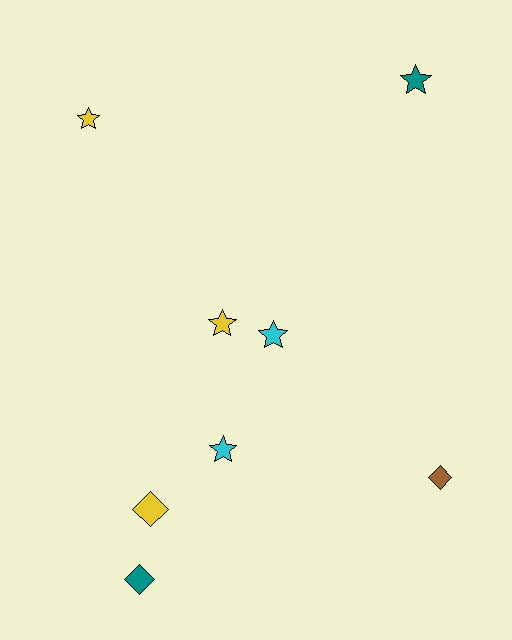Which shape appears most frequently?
Star, with 5 objects.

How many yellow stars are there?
There are 2 yellow stars.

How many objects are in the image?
There are 8 objects.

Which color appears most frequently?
Yellow, with 3 objects.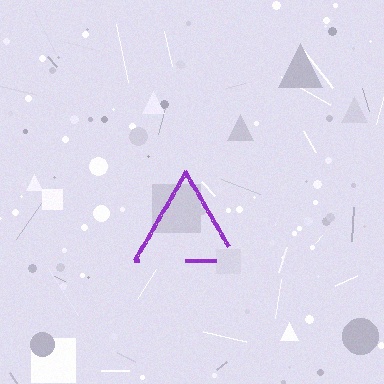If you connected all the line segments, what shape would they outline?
They would outline a triangle.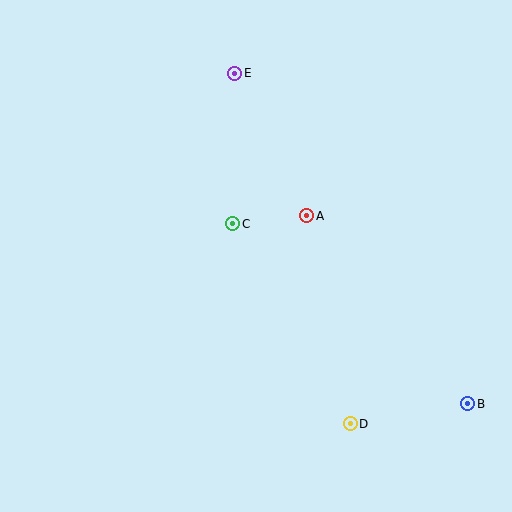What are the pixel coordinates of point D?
Point D is at (350, 424).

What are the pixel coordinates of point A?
Point A is at (307, 216).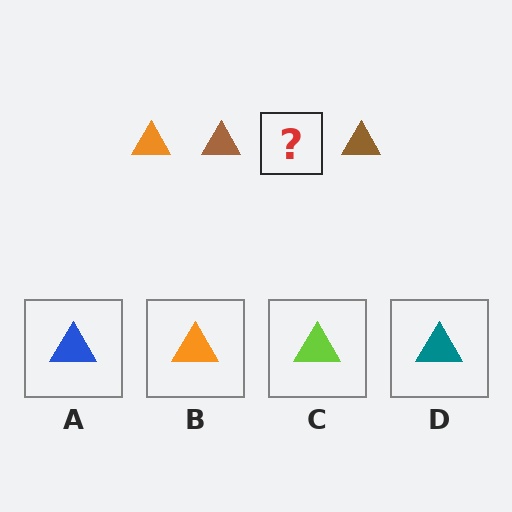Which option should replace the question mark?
Option B.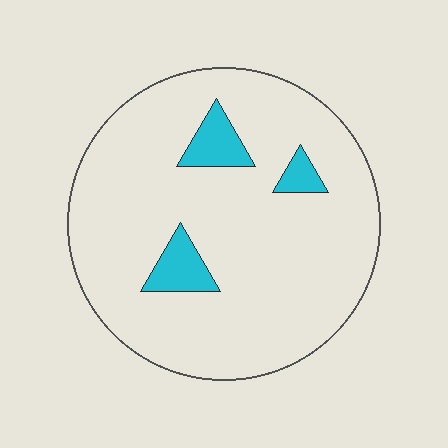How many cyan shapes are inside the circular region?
3.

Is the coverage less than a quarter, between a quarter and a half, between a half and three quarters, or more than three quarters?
Less than a quarter.